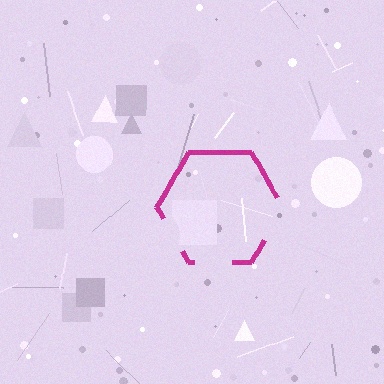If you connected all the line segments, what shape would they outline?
They would outline a hexagon.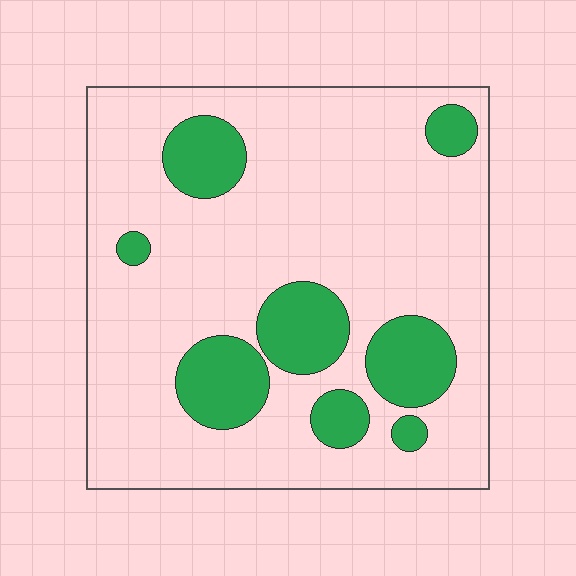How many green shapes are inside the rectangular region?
8.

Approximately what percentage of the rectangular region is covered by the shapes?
Approximately 20%.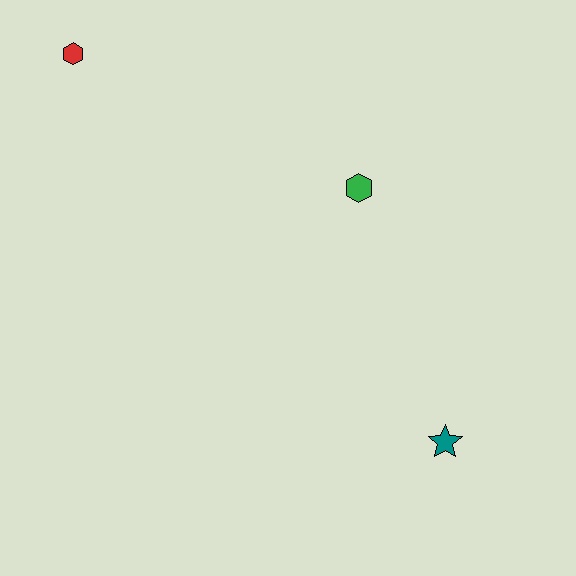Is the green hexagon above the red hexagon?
No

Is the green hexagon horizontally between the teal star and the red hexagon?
Yes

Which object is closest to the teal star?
The green hexagon is closest to the teal star.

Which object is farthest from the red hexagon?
The teal star is farthest from the red hexagon.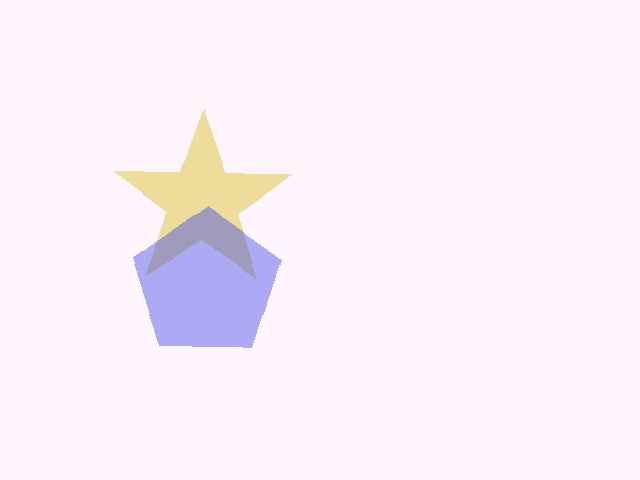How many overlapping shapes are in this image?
There are 2 overlapping shapes in the image.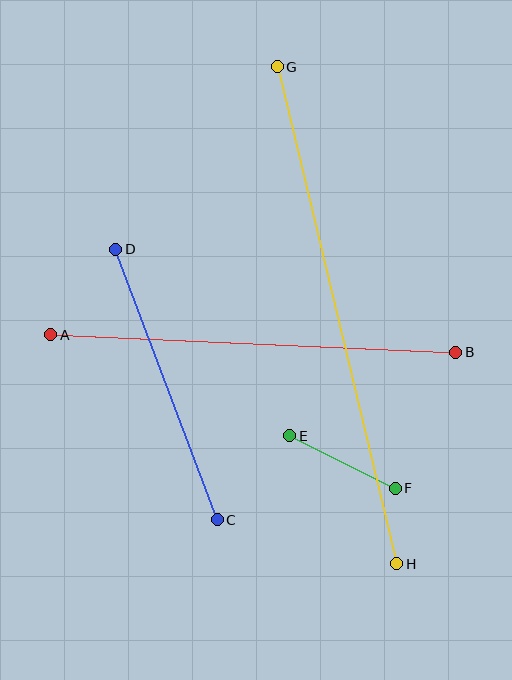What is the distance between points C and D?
The distance is approximately 289 pixels.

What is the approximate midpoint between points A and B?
The midpoint is at approximately (253, 344) pixels.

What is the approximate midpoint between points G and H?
The midpoint is at approximately (337, 315) pixels.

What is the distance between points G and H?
The distance is approximately 511 pixels.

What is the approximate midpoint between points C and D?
The midpoint is at approximately (167, 385) pixels.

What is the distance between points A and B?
The distance is approximately 405 pixels.